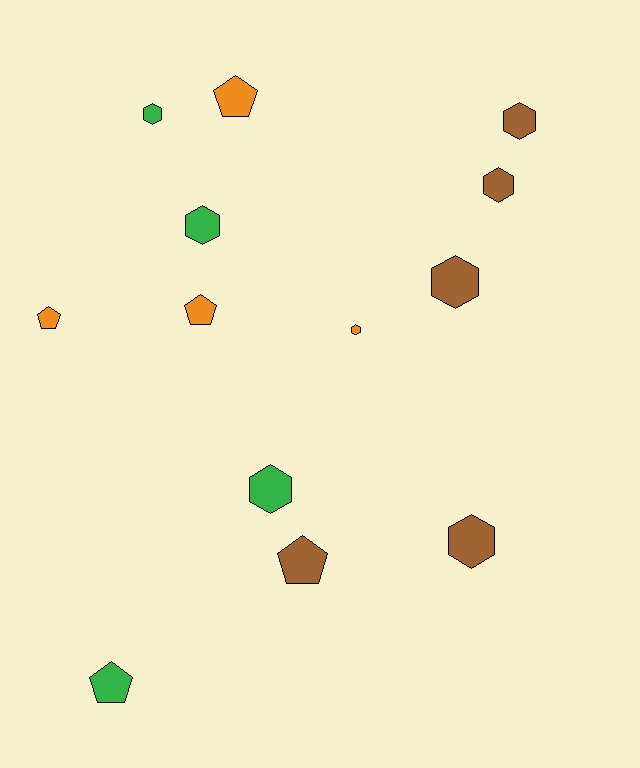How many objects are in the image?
There are 13 objects.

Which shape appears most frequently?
Hexagon, with 8 objects.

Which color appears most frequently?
Brown, with 5 objects.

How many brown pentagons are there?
There is 1 brown pentagon.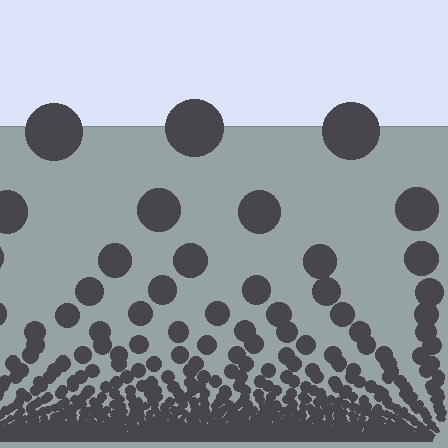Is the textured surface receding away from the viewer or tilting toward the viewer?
The surface appears to tilt toward the viewer. Texture elements get larger and sparser toward the top.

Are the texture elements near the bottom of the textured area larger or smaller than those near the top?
Smaller. The gradient is inverted — elements near the bottom are smaller and denser.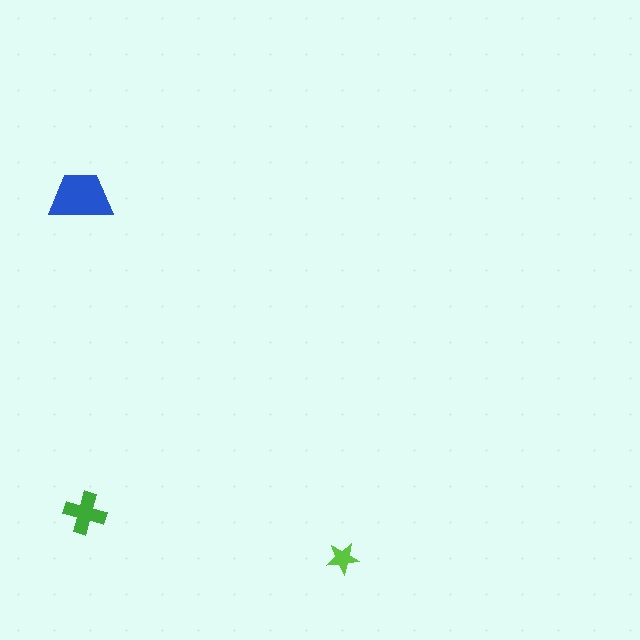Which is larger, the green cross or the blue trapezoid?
The blue trapezoid.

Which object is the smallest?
The lime star.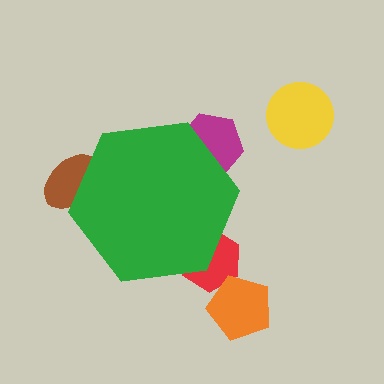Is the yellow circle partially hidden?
No, the yellow circle is fully visible.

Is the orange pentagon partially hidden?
No, the orange pentagon is fully visible.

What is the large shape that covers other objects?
A green hexagon.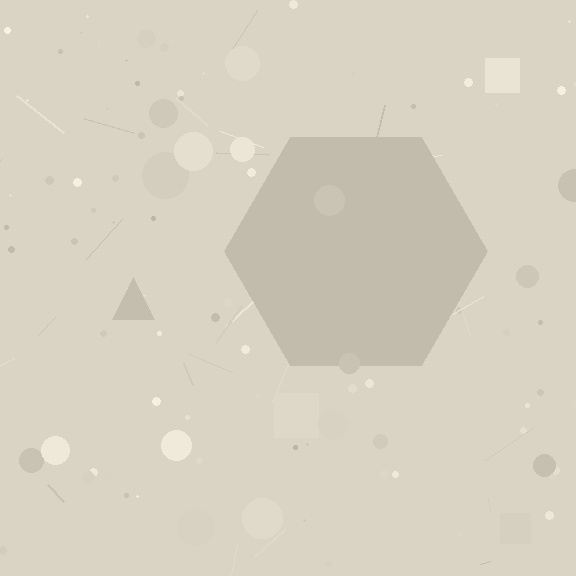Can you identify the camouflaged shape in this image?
The camouflaged shape is a hexagon.